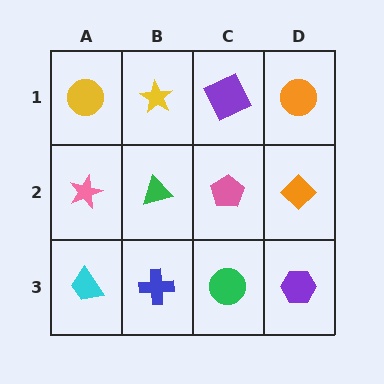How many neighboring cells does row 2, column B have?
4.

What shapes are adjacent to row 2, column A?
A yellow circle (row 1, column A), a cyan trapezoid (row 3, column A), a green triangle (row 2, column B).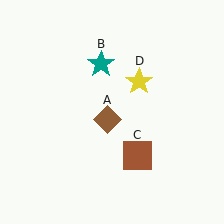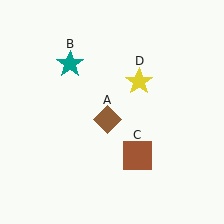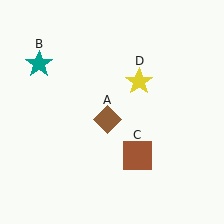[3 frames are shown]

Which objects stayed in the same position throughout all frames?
Brown diamond (object A) and brown square (object C) and yellow star (object D) remained stationary.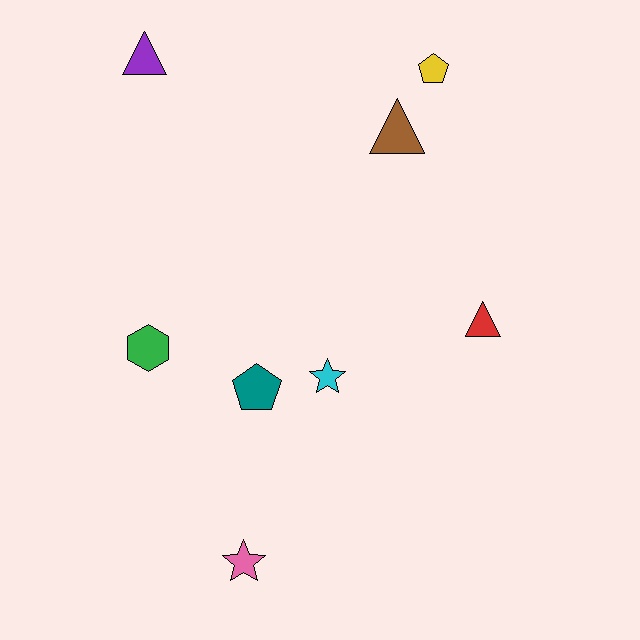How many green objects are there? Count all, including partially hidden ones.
There is 1 green object.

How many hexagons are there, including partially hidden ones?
There is 1 hexagon.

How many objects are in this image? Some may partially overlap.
There are 8 objects.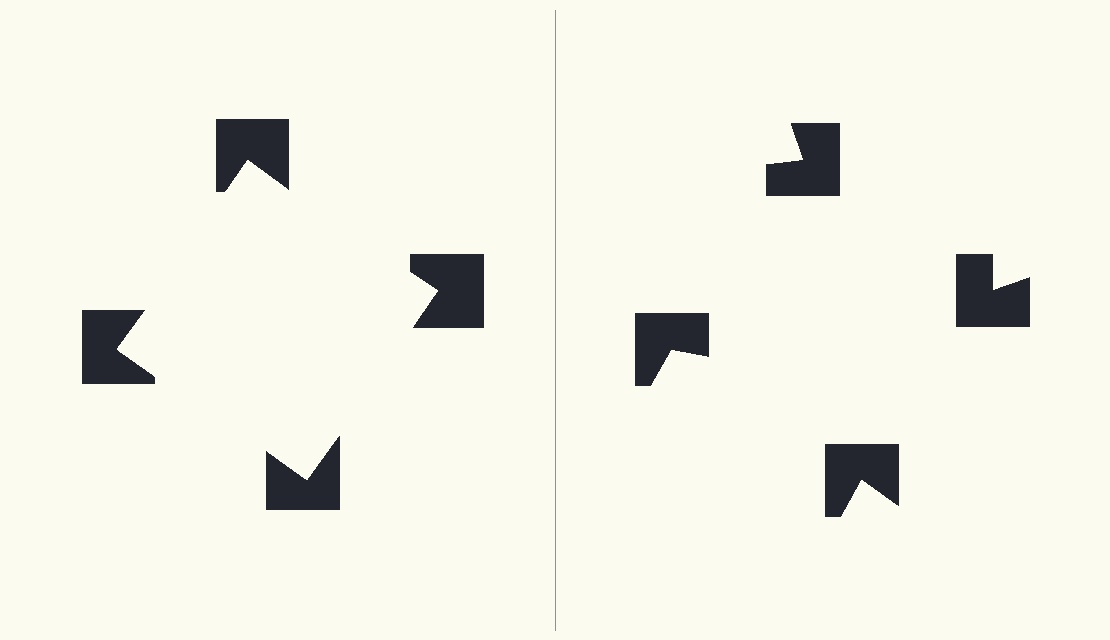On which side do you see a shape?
An illusory square appears on the left side. On the right side the wedge cuts are rotated, so no coherent shape forms.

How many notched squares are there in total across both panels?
8 — 4 on each side.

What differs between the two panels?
The notched squares are positioned identically on both sides; only the wedge orientations differ. On the left they align to a square; on the right they are misaligned.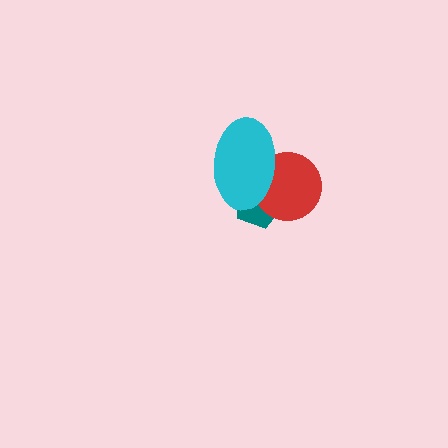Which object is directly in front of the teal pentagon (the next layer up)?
The red circle is directly in front of the teal pentagon.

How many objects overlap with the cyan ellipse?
2 objects overlap with the cyan ellipse.